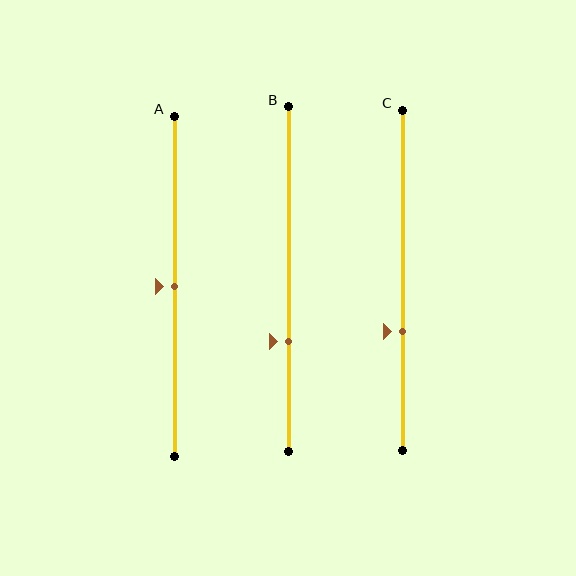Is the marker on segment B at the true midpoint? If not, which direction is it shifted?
No, the marker on segment B is shifted downward by about 18% of the segment length.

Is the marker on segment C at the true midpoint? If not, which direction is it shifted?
No, the marker on segment C is shifted downward by about 15% of the segment length.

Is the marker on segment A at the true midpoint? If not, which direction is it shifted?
Yes, the marker on segment A is at the true midpoint.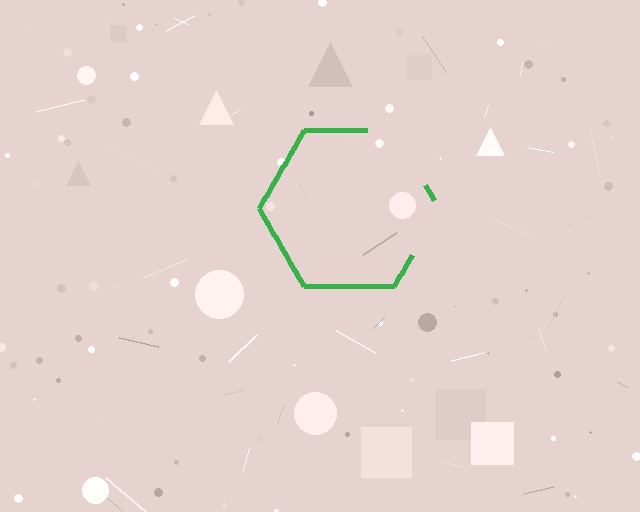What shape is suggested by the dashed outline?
The dashed outline suggests a hexagon.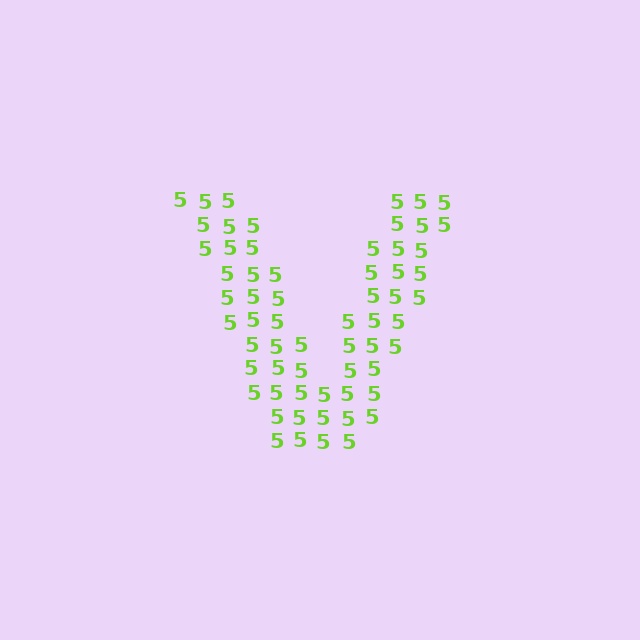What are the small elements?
The small elements are digit 5's.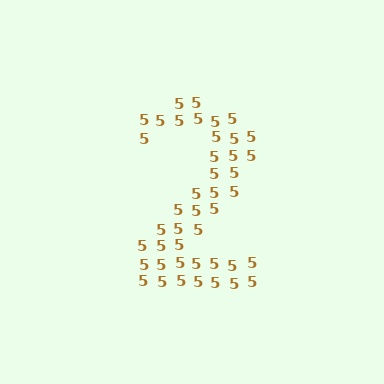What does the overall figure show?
The overall figure shows the digit 2.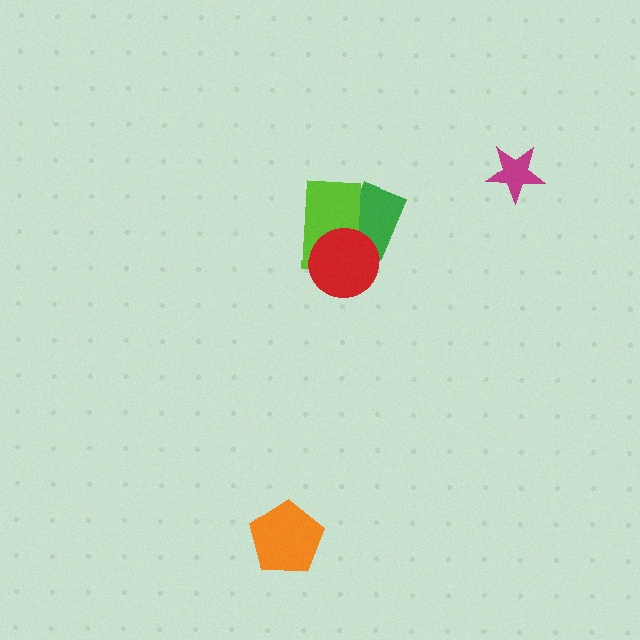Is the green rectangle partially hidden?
Yes, it is partially covered by another shape.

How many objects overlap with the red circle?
2 objects overlap with the red circle.